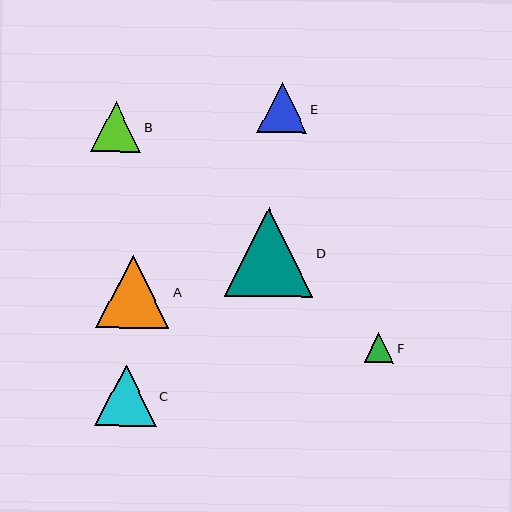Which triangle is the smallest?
Triangle F is the smallest with a size of approximately 30 pixels.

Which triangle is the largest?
Triangle D is the largest with a size of approximately 89 pixels.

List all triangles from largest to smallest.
From largest to smallest: D, A, C, E, B, F.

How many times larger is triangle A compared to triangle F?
Triangle A is approximately 2.5 times the size of triangle F.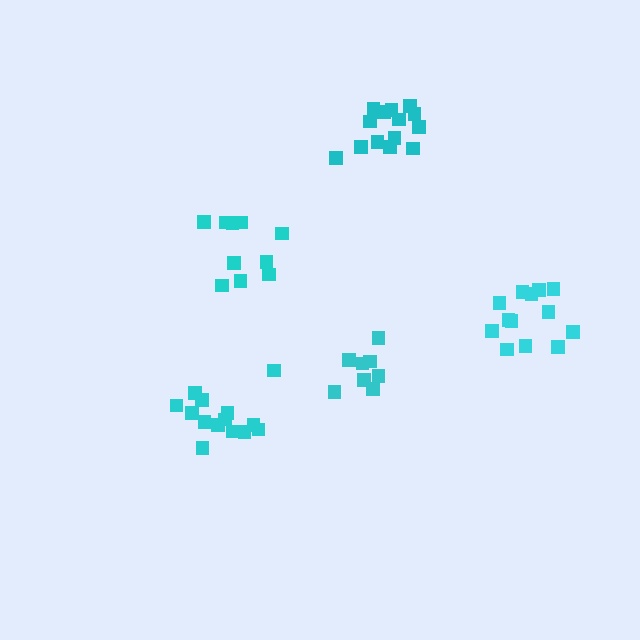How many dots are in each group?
Group 1: 14 dots, Group 2: 13 dots, Group 3: 10 dots, Group 4: 14 dots, Group 5: 8 dots (59 total).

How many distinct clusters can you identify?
There are 5 distinct clusters.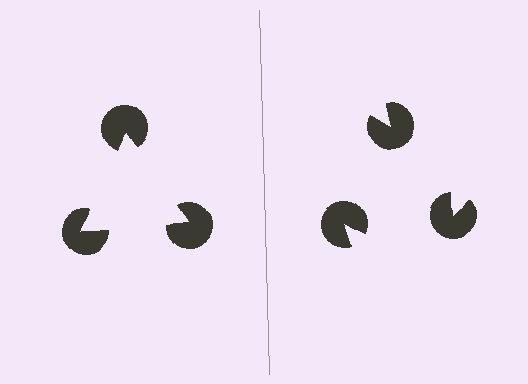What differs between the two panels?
The pac-man discs are positioned identically on both sides; only the wedge orientations differ. On the left they align to a triangle; on the right they are misaligned.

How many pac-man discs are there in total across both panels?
6 — 3 on each side.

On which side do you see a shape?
An illusory triangle appears on the left side. On the right side the wedge cuts are rotated, so no coherent shape forms.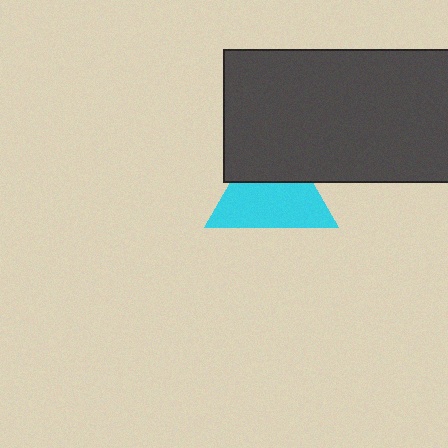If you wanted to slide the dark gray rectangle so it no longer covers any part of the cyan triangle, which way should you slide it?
Slide it up — that is the most direct way to separate the two shapes.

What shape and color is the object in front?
The object in front is a dark gray rectangle.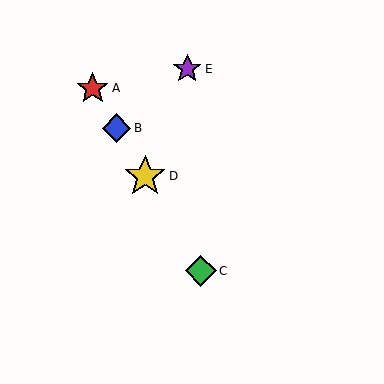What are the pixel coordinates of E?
Object E is at (187, 69).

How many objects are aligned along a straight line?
4 objects (A, B, C, D) are aligned along a straight line.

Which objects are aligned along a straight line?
Objects A, B, C, D are aligned along a straight line.